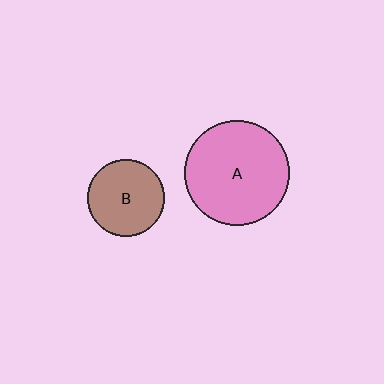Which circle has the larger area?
Circle A (pink).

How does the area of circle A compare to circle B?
Approximately 1.9 times.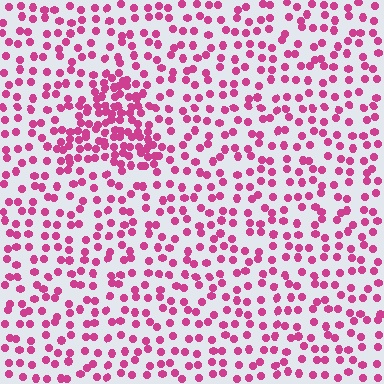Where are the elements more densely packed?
The elements are more densely packed inside the triangle boundary.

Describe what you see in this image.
The image contains small magenta elements arranged at two different densities. A triangle-shaped region is visible where the elements are more densely packed than the surrounding area.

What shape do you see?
I see a triangle.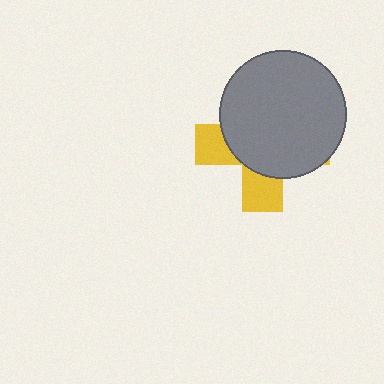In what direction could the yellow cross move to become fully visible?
The yellow cross could move toward the lower-left. That would shift it out from behind the gray circle entirely.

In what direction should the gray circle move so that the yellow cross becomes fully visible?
The gray circle should move toward the upper-right. That is the shortest direction to clear the overlap and leave the yellow cross fully visible.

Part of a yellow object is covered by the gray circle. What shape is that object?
It is a cross.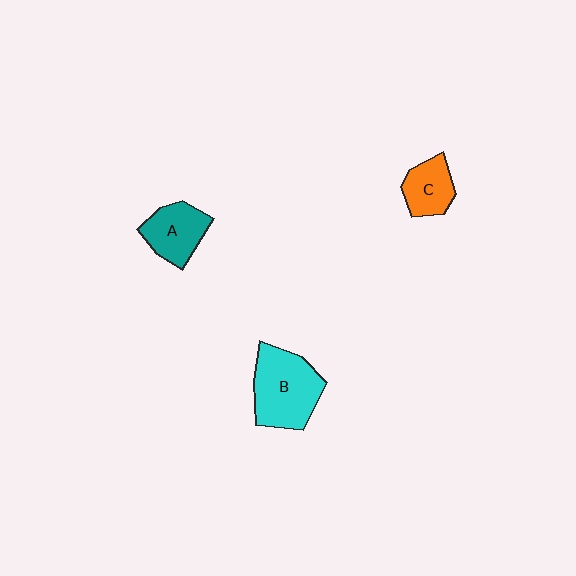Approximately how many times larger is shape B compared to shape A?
Approximately 1.5 times.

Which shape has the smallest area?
Shape C (orange).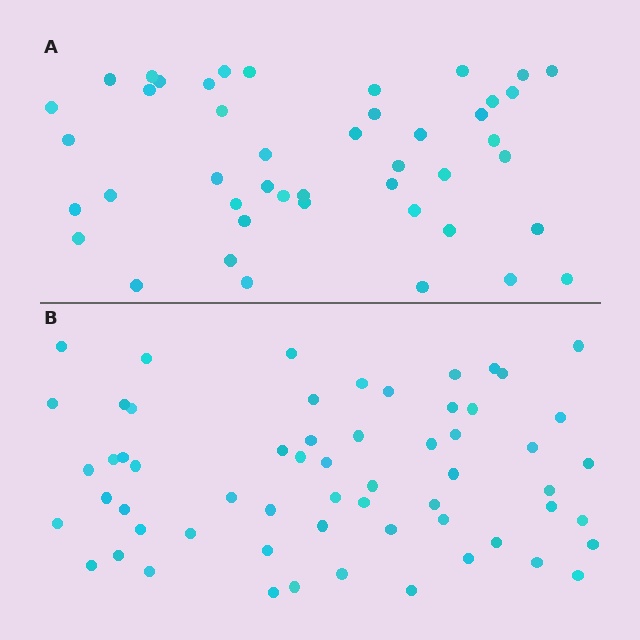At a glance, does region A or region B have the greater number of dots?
Region B (the bottom region) has more dots.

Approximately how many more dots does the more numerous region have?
Region B has approximately 15 more dots than region A.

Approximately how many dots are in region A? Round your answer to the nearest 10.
About 40 dots. (The exact count is 45, which rounds to 40.)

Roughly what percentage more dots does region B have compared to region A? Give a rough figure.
About 35% more.